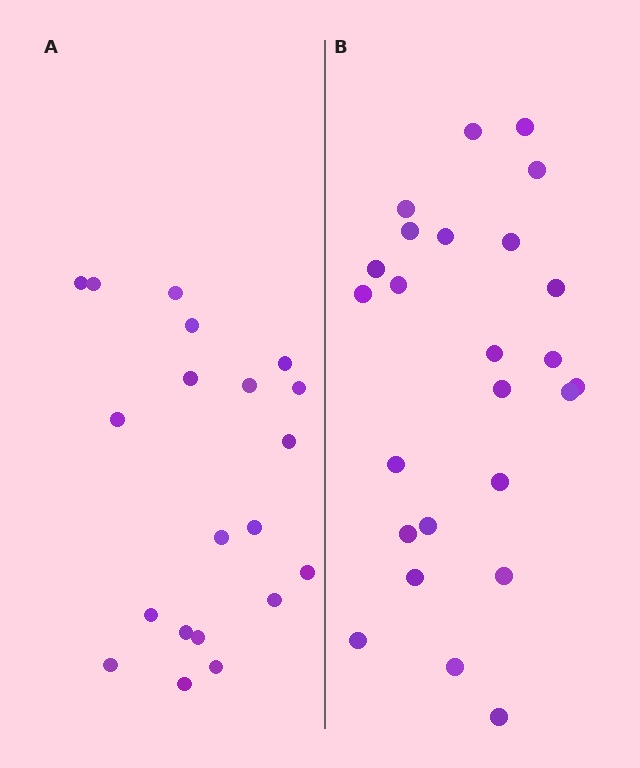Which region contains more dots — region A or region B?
Region B (the right region) has more dots.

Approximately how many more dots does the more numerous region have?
Region B has about 5 more dots than region A.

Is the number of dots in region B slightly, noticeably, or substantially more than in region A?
Region B has noticeably more, but not dramatically so. The ratio is roughly 1.2 to 1.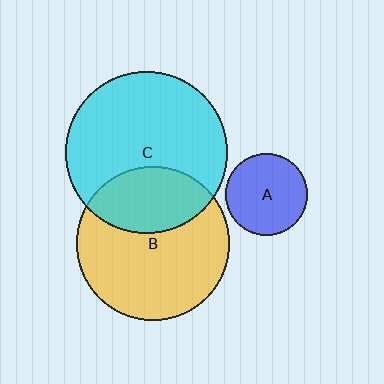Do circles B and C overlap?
Yes.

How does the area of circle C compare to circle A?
Approximately 3.9 times.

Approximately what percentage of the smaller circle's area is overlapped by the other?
Approximately 30%.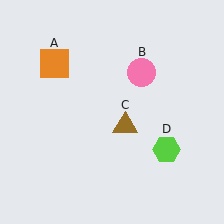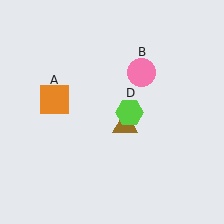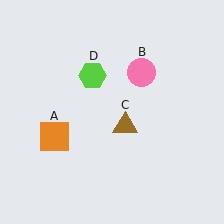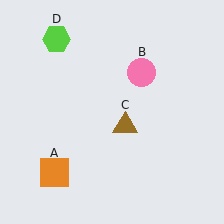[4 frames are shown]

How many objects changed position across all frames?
2 objects changed position: orange square (object A), lime hexagon (object D).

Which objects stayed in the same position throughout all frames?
Pink circle (object B) and brown triangle (object C) remained stationary.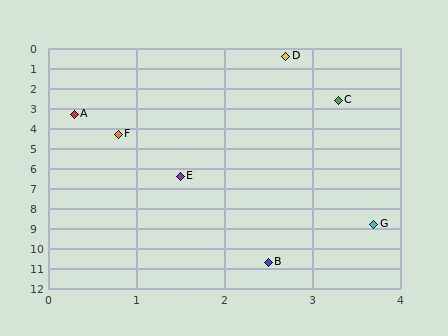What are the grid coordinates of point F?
Point F is at approximately (0.8, 4.3).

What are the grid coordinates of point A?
Point A is at approximately (0.3, 3.3).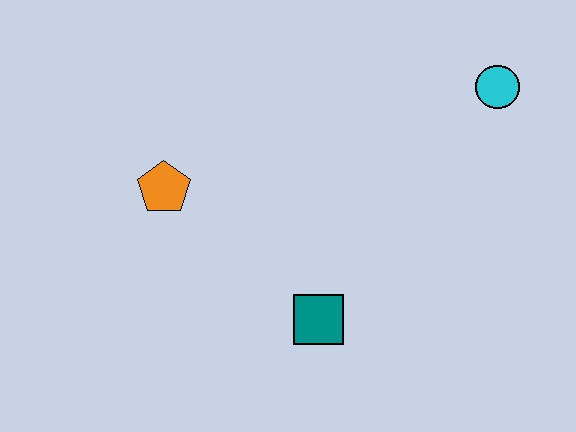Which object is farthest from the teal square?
The cyan circle is farthest from the teal square.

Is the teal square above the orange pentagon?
No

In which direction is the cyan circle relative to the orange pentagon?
The cyan circle is to the right of the orange pentagon.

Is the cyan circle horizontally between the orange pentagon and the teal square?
No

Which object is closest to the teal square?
The orange pentagon is closest to the teal square.